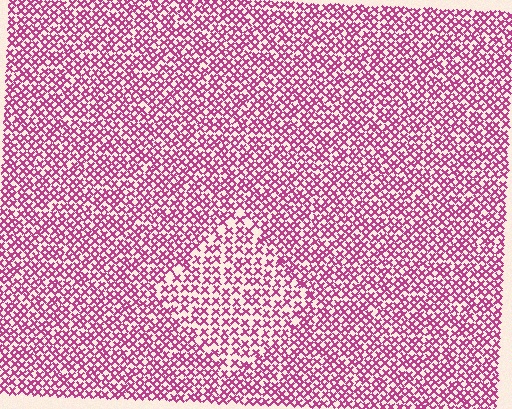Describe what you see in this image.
The image contains small magenta elements arranged at two different densities. A diamond-shaped region is visible where the elements are less densely packed than the surrounding area.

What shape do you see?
I see a diamond.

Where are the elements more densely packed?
The elements are more densely packed outside the diamond boundary.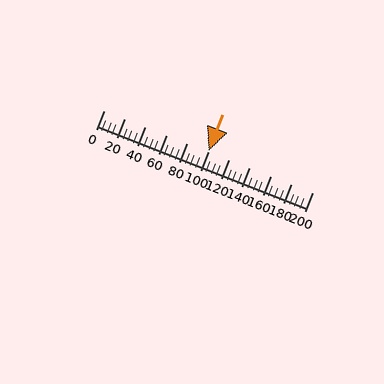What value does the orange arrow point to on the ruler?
The orange arrow points to approximately 101.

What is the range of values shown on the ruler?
The ruler shows values from 0 to 200.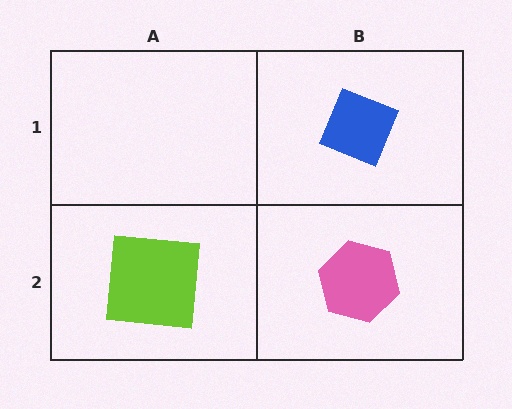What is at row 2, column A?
A lime square.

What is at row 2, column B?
A pink hexagon.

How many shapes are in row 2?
2 shapes.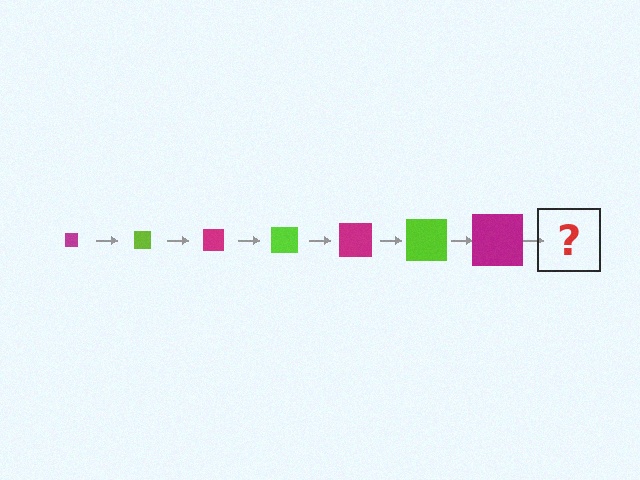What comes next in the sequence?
The next element should be a lime square, larger than the previous one.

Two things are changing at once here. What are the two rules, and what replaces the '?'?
The two rules are that the square grows larger each step and the color cycles through magenta and lime. The '?' should be a lime square, larger than the previous one.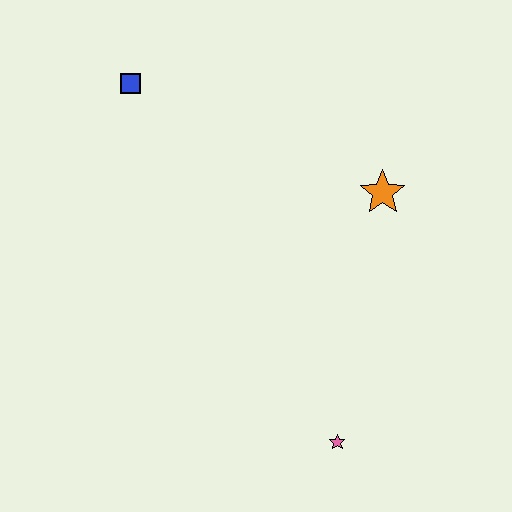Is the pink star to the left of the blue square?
No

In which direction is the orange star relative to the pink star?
The orange star is above the pink star.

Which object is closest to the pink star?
The orange star is closest to the pink star.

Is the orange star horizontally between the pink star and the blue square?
No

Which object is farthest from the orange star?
The blue square is farthest from the orange star.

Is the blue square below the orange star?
No